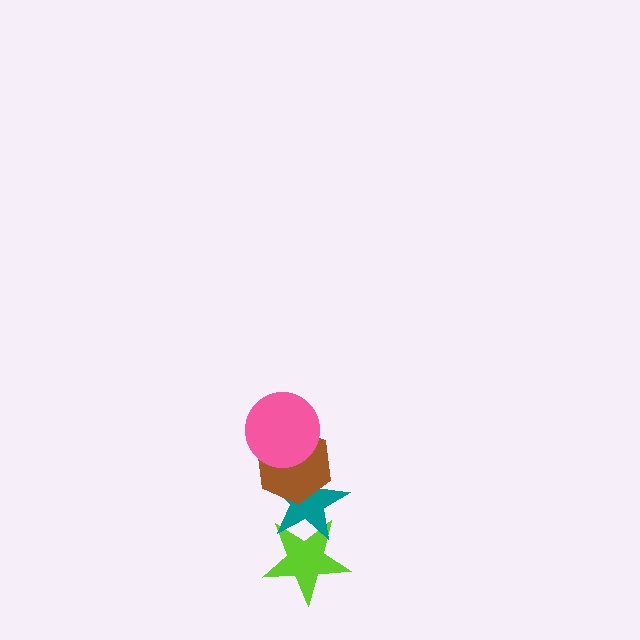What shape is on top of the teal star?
The brown hexagon is on top of the teal star.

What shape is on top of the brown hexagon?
The pink circle is on top of the brown hexagon.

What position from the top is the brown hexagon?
The brown hexagon is 2nd from the top.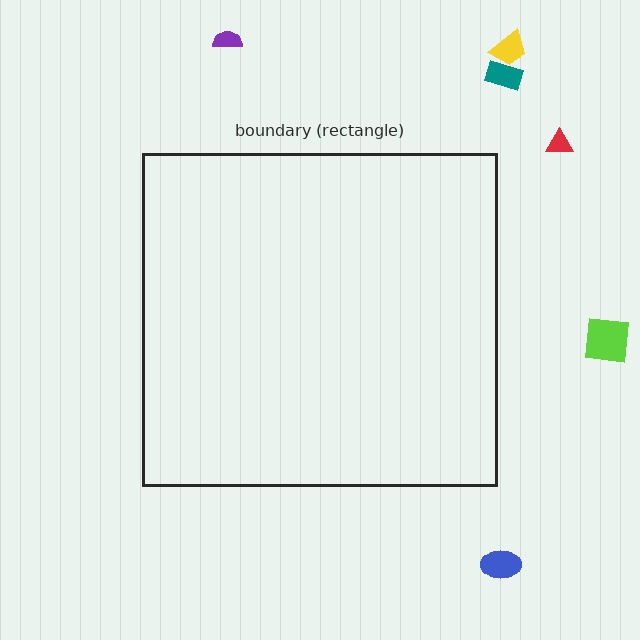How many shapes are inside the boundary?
0 inside, 6 outside.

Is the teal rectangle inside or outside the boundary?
Outside.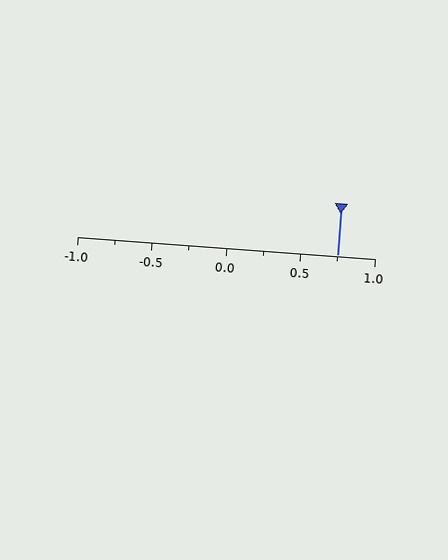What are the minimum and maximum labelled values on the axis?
The axis runs from -1.0 to 1.0.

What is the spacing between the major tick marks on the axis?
The major ticks are spaced 0.5 apart.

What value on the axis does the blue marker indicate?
The marker indicates approximately 0.75.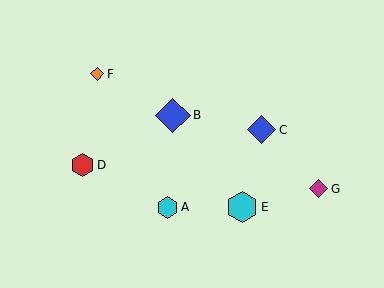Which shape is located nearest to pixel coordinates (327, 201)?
The magenta diamond (labeled G) at (318, 189) is nearest to that location.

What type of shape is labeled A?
Shape A is a cyan hexagon.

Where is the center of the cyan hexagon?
The center of the cyan hexagon is at (168, 207).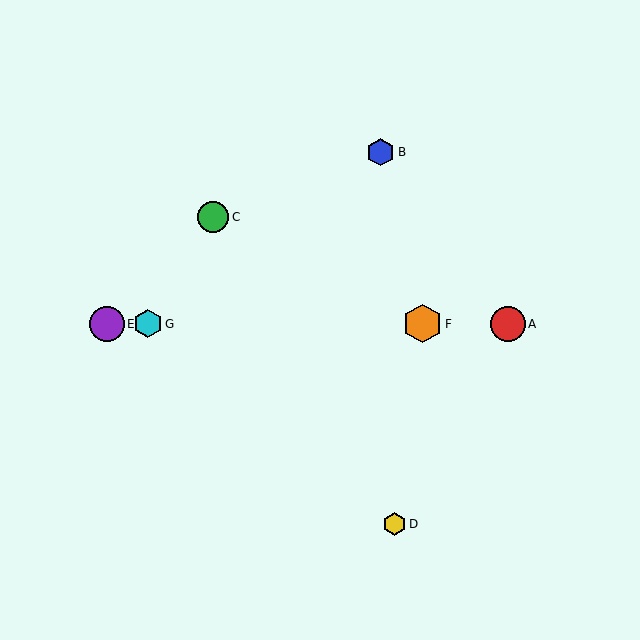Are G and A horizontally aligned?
Yes, both are at y≈324.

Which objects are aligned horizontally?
Objects A, E, F, G are aligned horizontally.